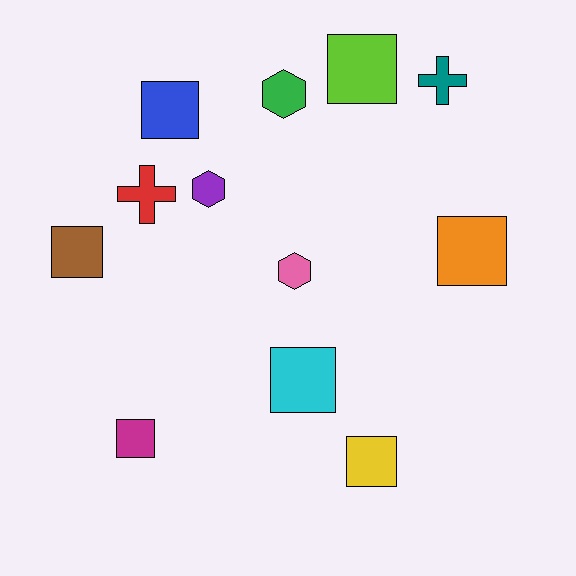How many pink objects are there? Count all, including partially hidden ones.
There is 1 pink object.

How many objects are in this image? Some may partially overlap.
There are 12 objects.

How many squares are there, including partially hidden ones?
There are 7 squares.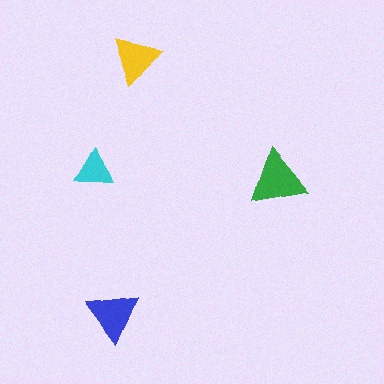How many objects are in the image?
There are 4 objects in the image.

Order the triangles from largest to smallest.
the green one, the blue one, the yellow one, the cyan one.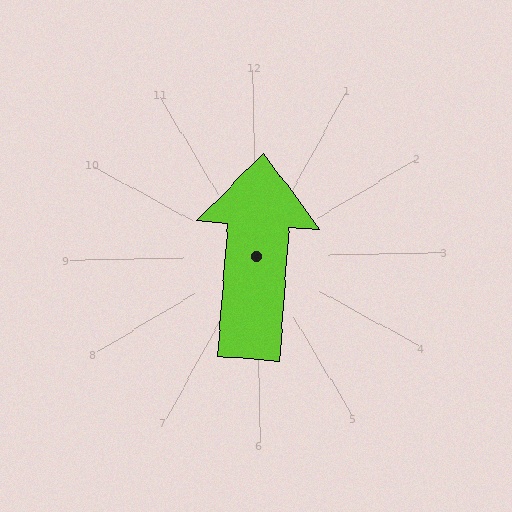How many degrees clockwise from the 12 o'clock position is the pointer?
Approximately 5 degrees.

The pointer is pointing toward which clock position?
Roughly 12 o'clock.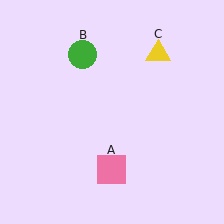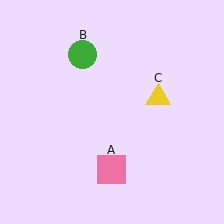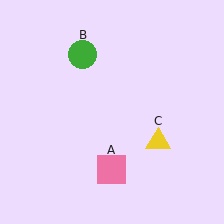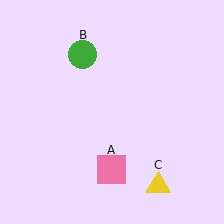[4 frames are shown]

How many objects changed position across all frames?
1 object changed position: yellow triangle (object C).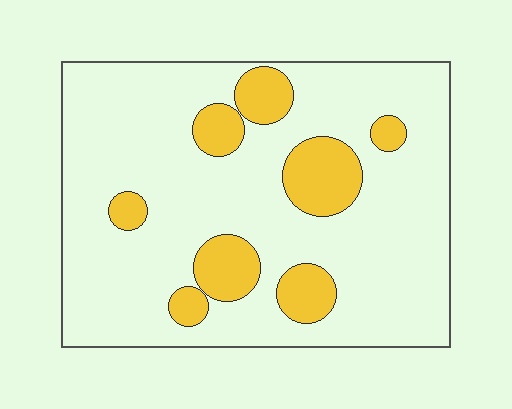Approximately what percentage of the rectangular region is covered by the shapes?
Approximately 20%.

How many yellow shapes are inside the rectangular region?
8.